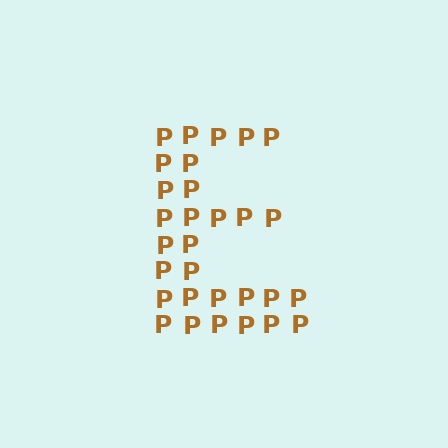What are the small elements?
The small elements are letter P's.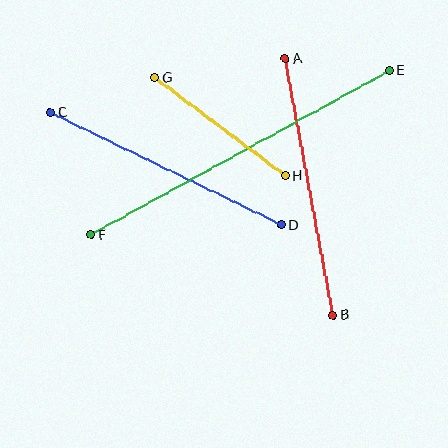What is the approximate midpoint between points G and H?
The midpoint is at approximately (220, 127) pixels.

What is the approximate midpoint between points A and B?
The midpoint is at approximately (309, 187) pixels.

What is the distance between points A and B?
The distance is approximately 261 pixels.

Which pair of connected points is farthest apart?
Points E and F are farthest apart.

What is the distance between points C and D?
The distance is approximately 257 pixels.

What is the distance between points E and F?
The distance is approximately 341 pixels.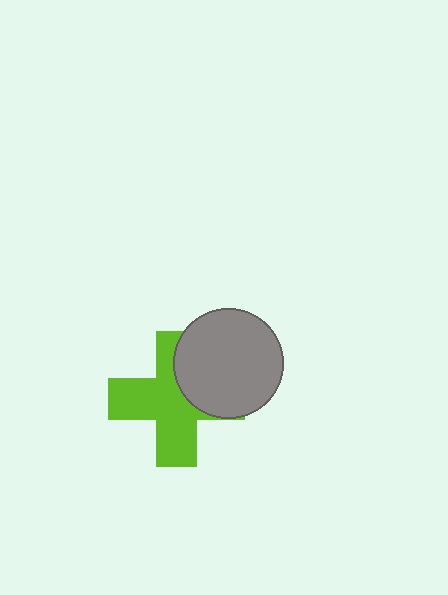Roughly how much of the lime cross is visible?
Most of it is visible (roughly 66%).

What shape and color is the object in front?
The object in front is a gray circle.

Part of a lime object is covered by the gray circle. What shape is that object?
It is a cross.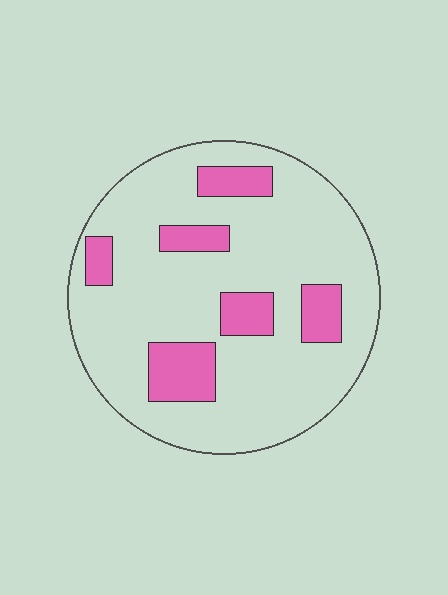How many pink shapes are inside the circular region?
6.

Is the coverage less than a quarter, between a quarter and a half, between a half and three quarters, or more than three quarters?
Less than a quarter.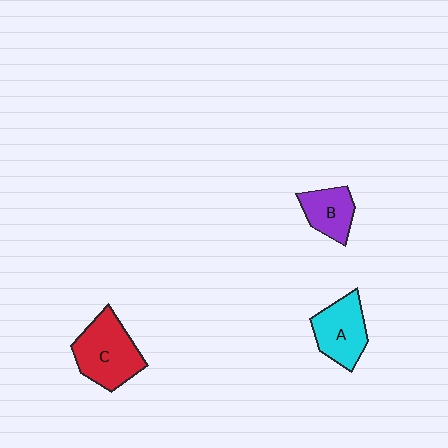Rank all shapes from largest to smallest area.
From largest to smallest: C (red), A (cyan), B (purple).